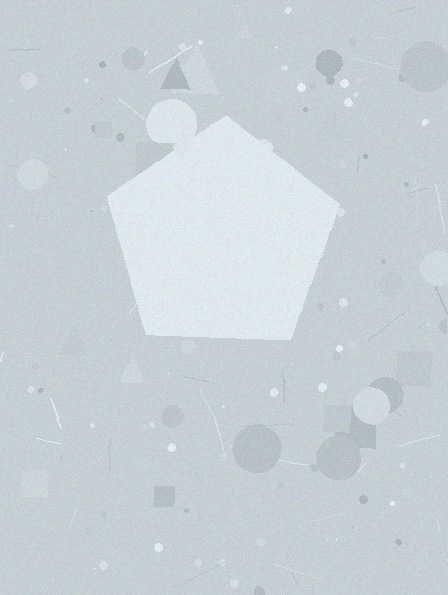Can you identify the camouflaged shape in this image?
The camouflaged shape is a pentagon.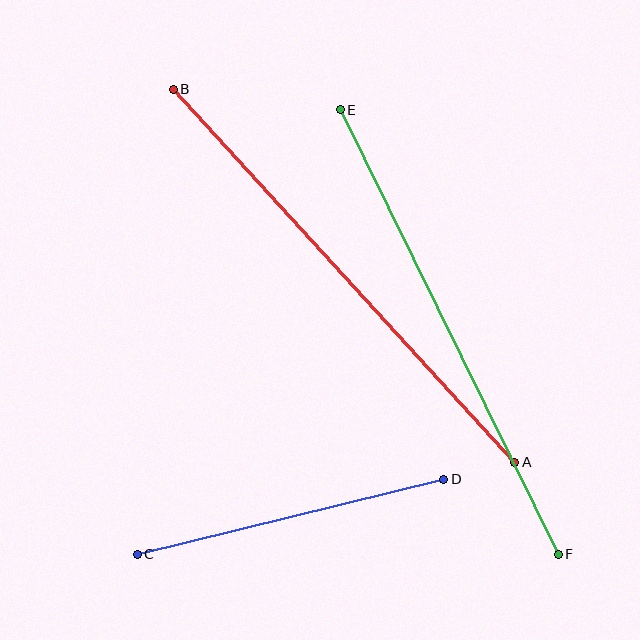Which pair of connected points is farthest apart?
Points A and B are farthest apart.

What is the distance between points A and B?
The distance is approximately 506 pixels.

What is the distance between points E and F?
The distance is approximately 495 pixels.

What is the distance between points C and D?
The distance is approximately 315 pixels.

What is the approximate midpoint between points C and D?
The midpoint is at approximately (290, 517) pixels.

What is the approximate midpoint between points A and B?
The midpoint is at approximately (344, 276) pixels.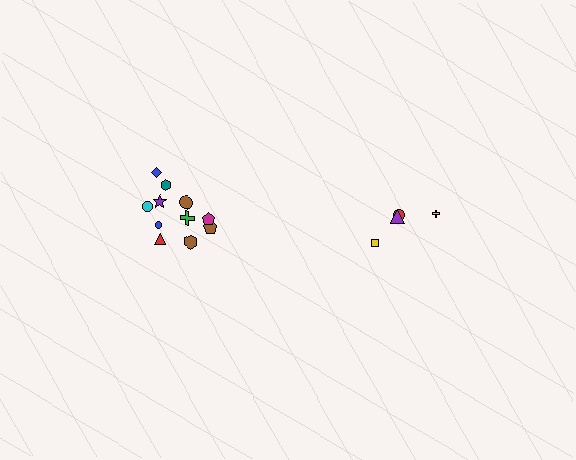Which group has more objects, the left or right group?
The left group.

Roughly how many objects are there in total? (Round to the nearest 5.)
Roughly 15 objects in total.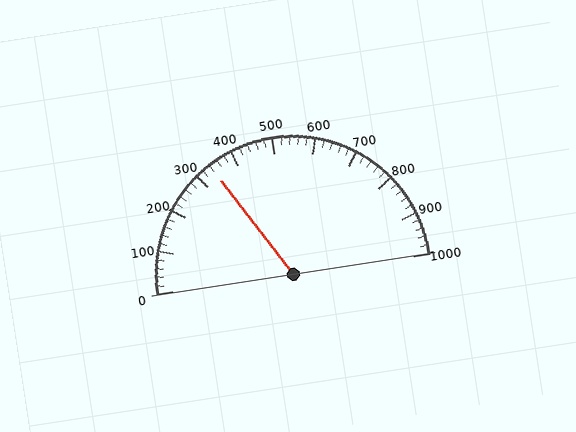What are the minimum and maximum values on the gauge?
The gauge ranges from 0 to 1000.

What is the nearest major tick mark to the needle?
The nearest major tick mark is 300.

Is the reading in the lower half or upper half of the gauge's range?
The reading is in the lower half of the range (0 to 1000).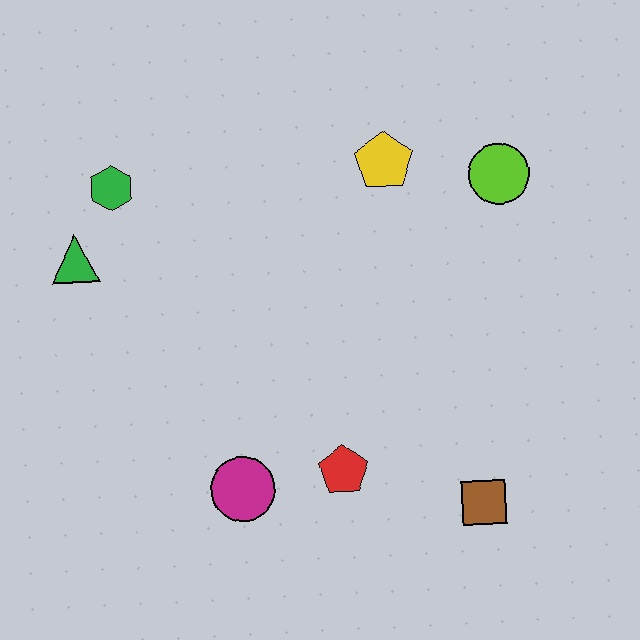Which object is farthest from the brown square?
The green hexagon is farthest from the brown square.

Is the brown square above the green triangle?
No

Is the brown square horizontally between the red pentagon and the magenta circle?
No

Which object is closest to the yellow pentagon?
The lime circle is closest to the yellow pentagon.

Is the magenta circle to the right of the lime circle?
No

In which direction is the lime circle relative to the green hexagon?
The lime circle is to the right of the green hexagon.